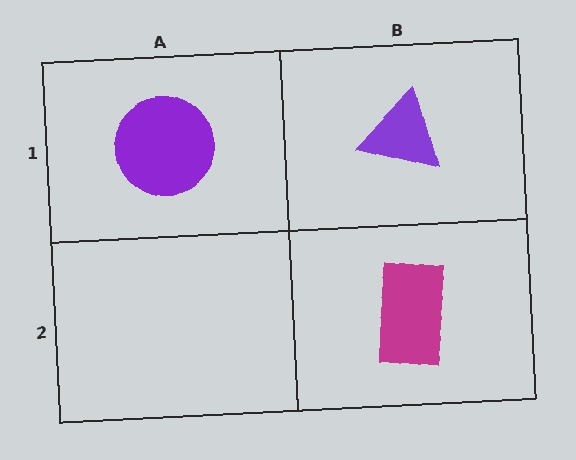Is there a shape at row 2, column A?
No, that cell is empty.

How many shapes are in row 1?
2 shapes.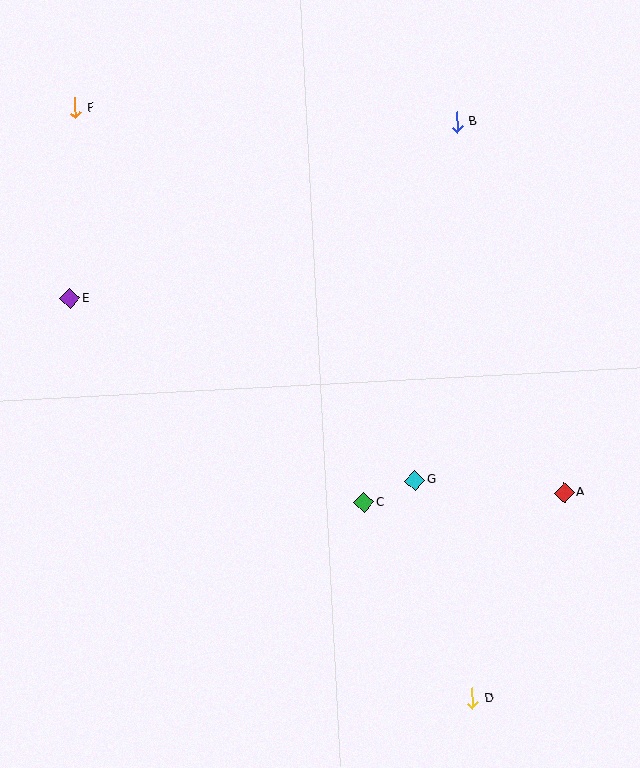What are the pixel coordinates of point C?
Point C is at (364, 502).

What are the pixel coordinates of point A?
Point A is at (564, 492).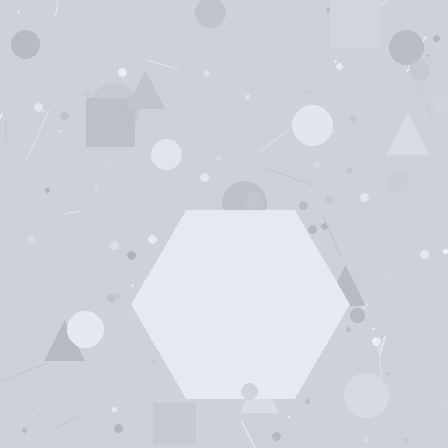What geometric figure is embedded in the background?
A hexagon is embedded in the background.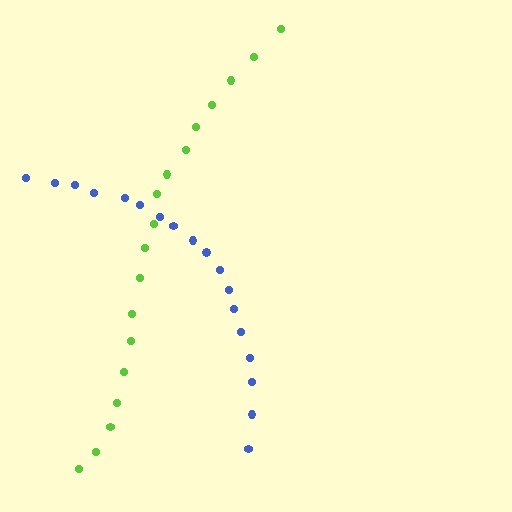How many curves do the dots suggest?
There are 2 distinct paths.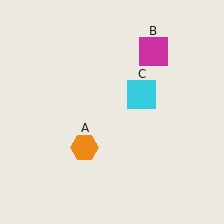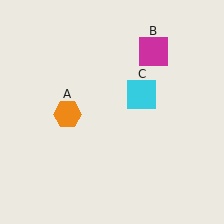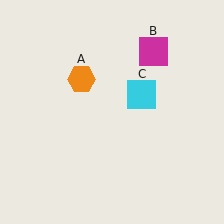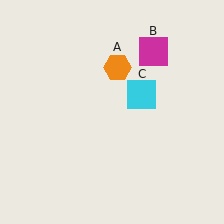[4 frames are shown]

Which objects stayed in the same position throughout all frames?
Magenta square (object B) and cyan square (object C) remained stationary.